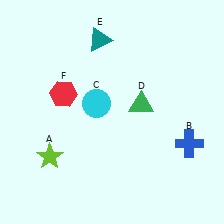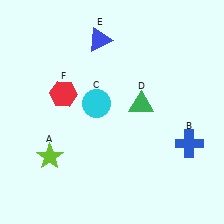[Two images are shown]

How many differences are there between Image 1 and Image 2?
There is 1 difference between the two images.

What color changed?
The triangle (E) changed from teal in Image 1 to blue in Image 2.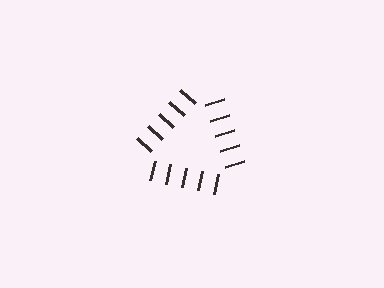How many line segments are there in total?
15 — 5 along each of the 3 edges.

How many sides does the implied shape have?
3 sides — the line-ends trace a triangle.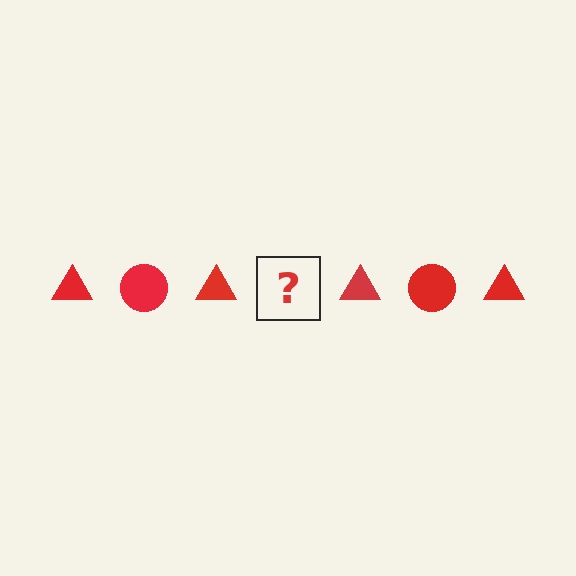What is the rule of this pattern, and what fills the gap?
The rule is that the pattern cycles through triangle, circle shapes in red. The gap should be filled with a red circle.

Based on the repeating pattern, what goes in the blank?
The blank should be a red circle.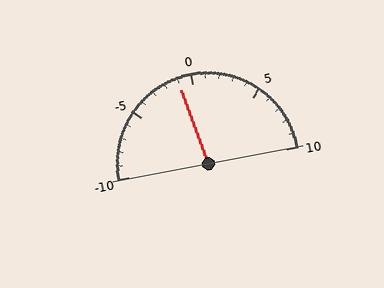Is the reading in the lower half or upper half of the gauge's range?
The reading is in the lower half of the range (-10 to 10).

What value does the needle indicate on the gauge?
The needle indicates approximately -1.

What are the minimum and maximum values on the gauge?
The gauge ranges from -10 to 10.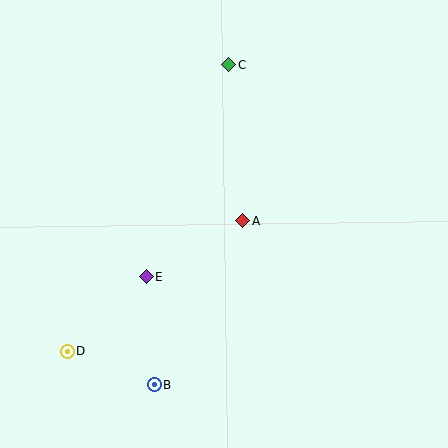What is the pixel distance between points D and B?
The distance between D and B is 94 pixels.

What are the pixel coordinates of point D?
Point D is at (67, 351).